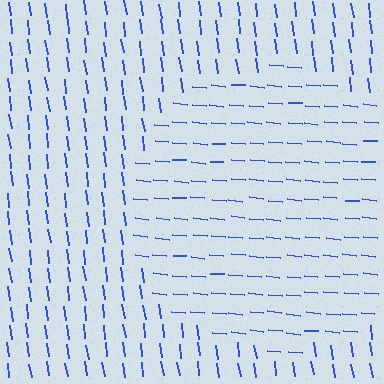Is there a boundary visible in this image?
Yes, there is a texture boundary formed by a change in line orientation.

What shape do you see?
I see a circle.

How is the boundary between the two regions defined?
The boundary is defined purely by a change in line orientation (approximately 77 degrees difference). All lines are the same color and thickness.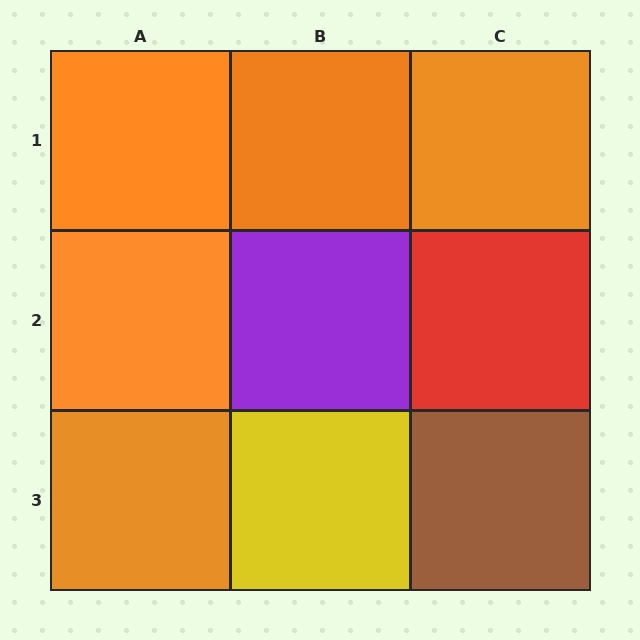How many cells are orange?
5 cells are orange.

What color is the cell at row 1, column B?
Orange.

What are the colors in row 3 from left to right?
Orange, yellow, brown.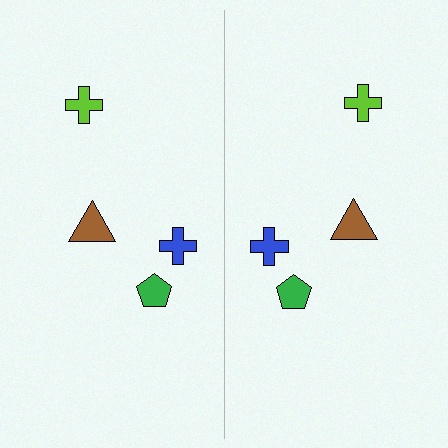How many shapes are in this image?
There are 8 shapes in this image.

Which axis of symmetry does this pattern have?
The pattern has a vertical axis of symmetry running through the center of the image.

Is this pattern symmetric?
Yes, this pattern has bilateral (reflection) symmetry.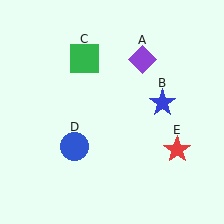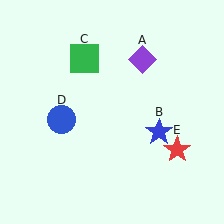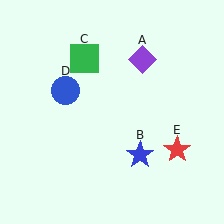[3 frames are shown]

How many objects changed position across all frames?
2 objects changed position: blue star (object B), blue circle (object D).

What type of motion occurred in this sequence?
The blue star (object B), blue circle (object D) rotated clockwise around the center of the scene.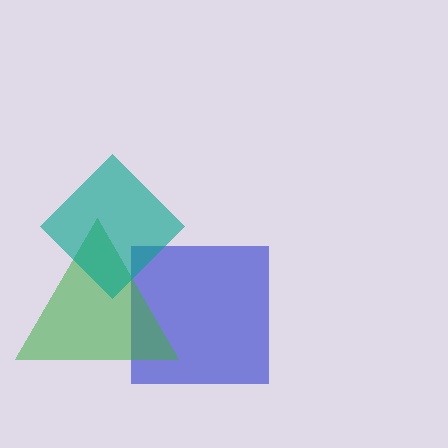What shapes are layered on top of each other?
The layered shapes are: a blue square, a green triangle, a teal diamond.